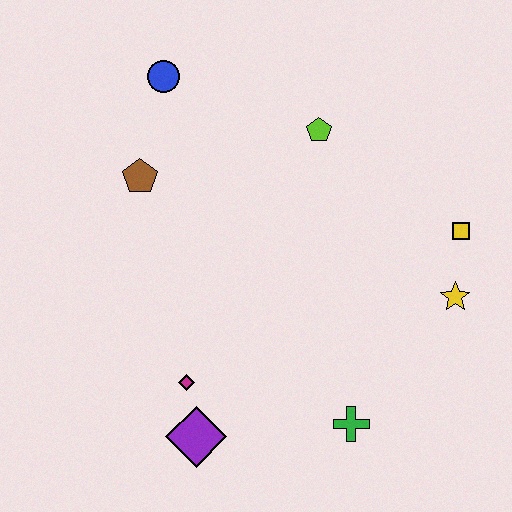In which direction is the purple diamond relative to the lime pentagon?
The purple diamond is below the lime pentagon.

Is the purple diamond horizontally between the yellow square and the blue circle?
Yes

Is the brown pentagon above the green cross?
Yes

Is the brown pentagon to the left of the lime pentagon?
Yes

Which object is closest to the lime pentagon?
The blue circle is closest to the lime pentagon.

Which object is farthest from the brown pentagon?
The yellow star is farthest from the brown pentagon.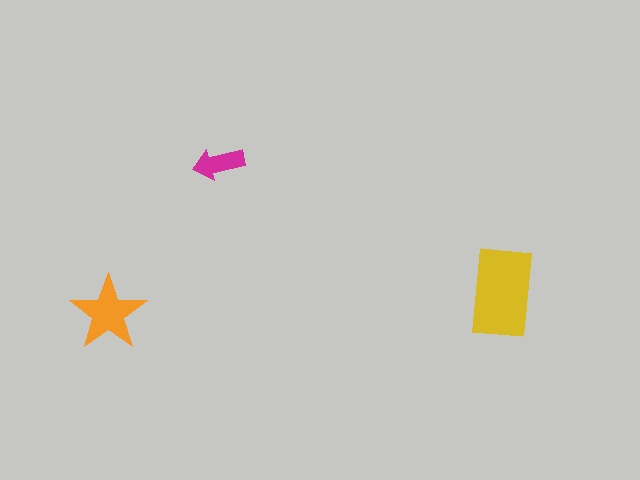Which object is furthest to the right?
The yellow rectangle is rightmost.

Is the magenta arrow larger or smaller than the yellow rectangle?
Smaller.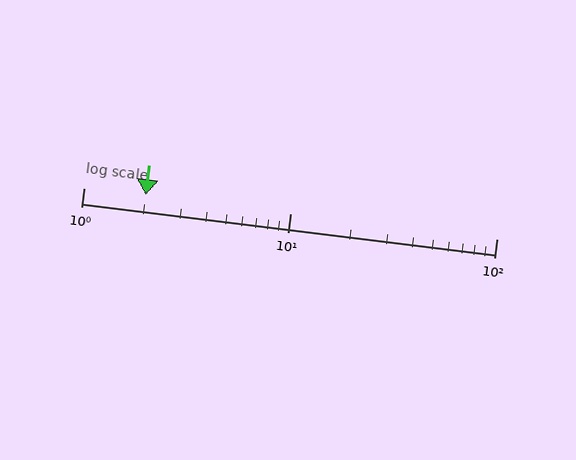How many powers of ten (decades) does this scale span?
The scale spans 2 decades, from 1 to 100.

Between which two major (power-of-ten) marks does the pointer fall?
The pointer is between 1 and 10.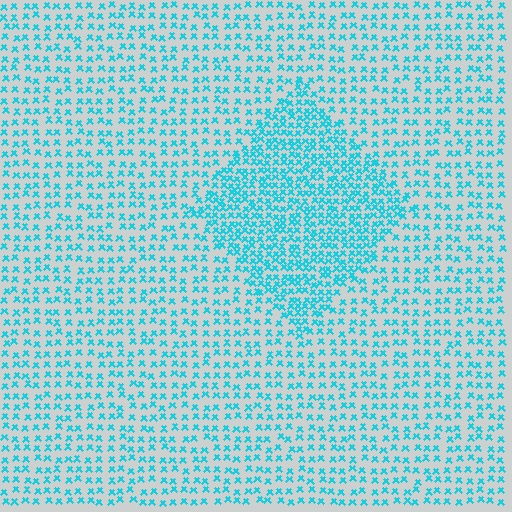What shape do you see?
I see a diamond.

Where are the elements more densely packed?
The elements are more densely packed inside the diamond boundary.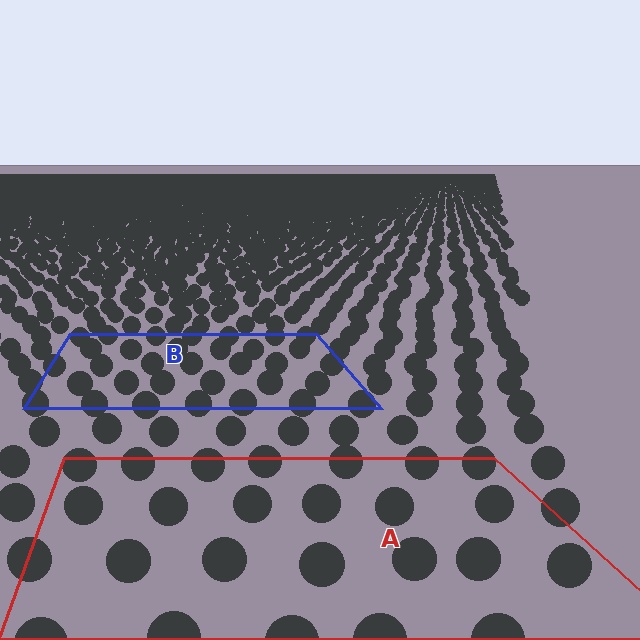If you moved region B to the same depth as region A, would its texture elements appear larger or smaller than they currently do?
They would appear larger. At a closer depth, the same texture elements are projected at a bigger on-screen size.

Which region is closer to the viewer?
Region A is closer. The texture elements there are larger and more spread out.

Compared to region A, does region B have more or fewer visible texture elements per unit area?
Region B has more texture elements per unit area — they are packed more densely because it is farther away.